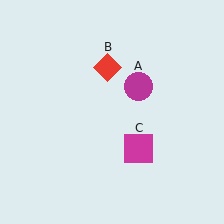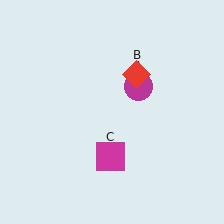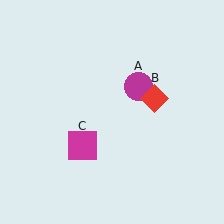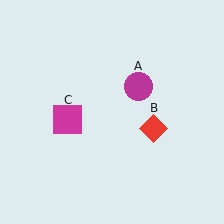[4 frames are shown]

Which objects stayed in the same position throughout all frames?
Magenta circle (object A) remained stationary.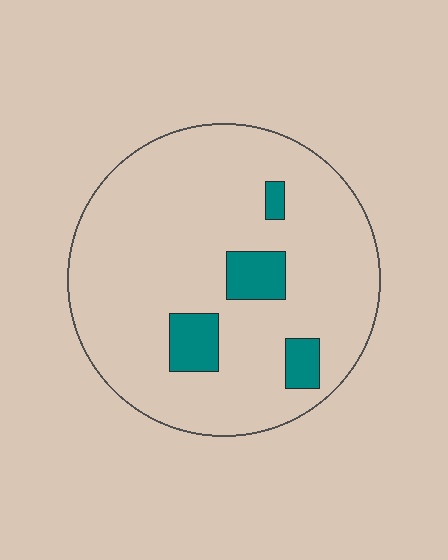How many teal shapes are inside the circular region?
4.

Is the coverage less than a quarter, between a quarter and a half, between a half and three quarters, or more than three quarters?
Less than a quarter.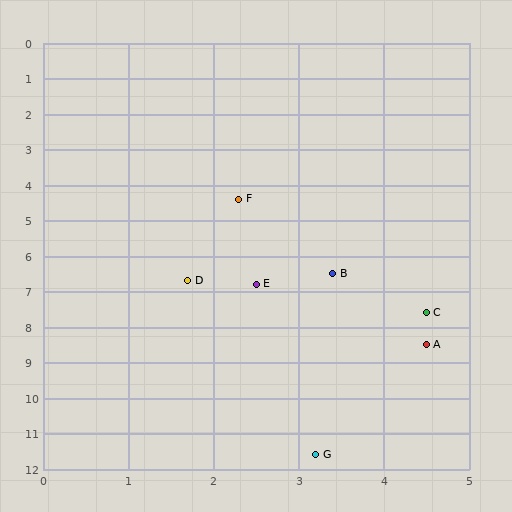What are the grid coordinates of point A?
Point A is at approximately (4.5, 8.5).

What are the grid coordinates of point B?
Point B is at approximately (3.4, 6.5).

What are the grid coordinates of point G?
Point G is at approximately (3.2, 11.6).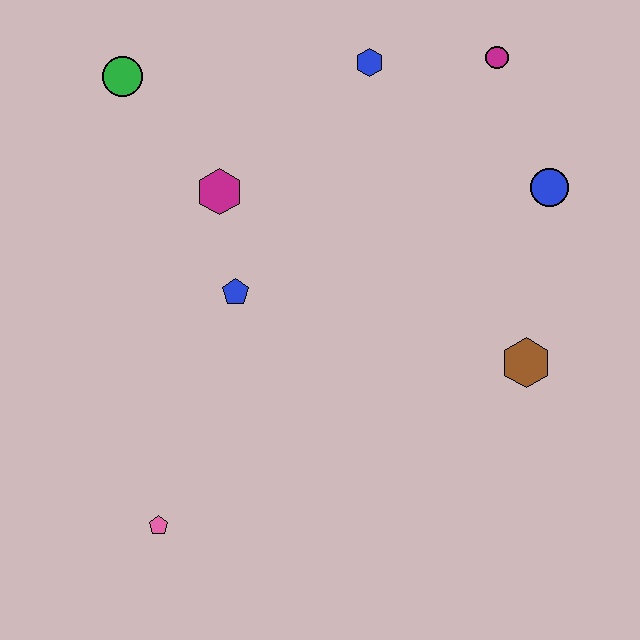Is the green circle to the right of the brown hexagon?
No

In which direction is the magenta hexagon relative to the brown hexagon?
The magenta hexagon is to the left of the brown hexagon.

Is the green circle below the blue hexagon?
Yes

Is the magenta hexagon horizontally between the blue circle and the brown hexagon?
No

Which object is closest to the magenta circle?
The blue hexagon is closest to the magenta circle.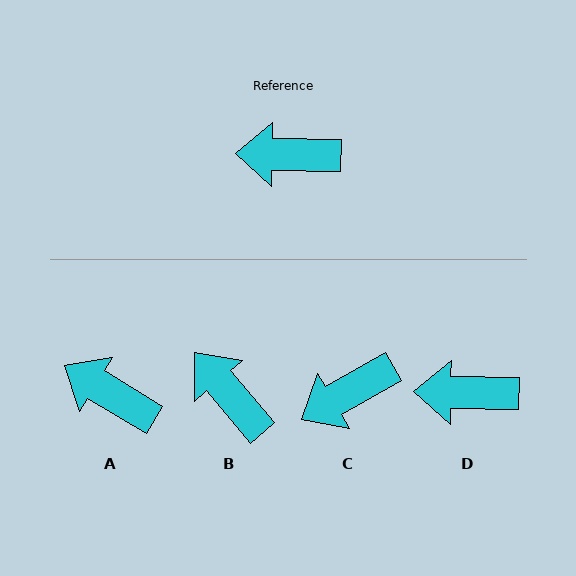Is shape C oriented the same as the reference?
No, it is off by about 31 degrees.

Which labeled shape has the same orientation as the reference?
D.